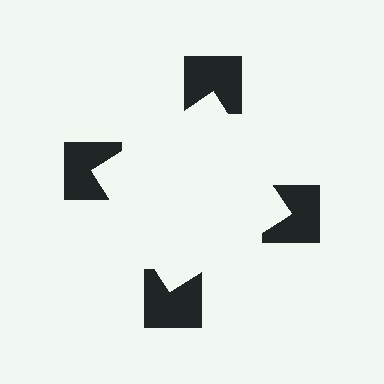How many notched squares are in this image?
There are 4 — one at each vertex of the illusory square.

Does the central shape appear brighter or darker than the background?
It typically appears slightly brighter than the background, even though no actual brightness change is drawn.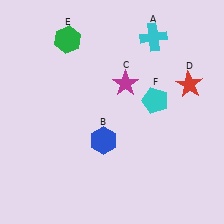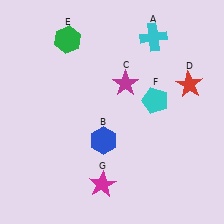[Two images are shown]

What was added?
A magenta star (G) was added in Image 2.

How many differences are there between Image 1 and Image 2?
There is 1 difference between the two images.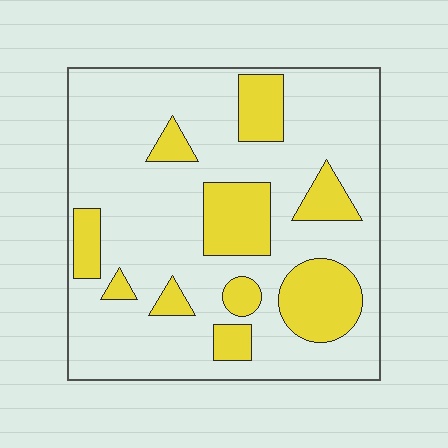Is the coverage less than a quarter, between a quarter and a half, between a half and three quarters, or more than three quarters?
Less than a quarter.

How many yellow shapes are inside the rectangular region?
10.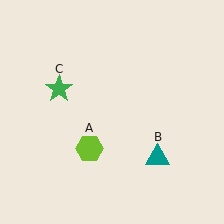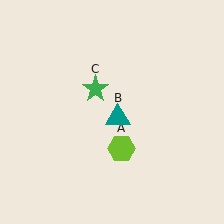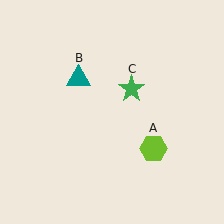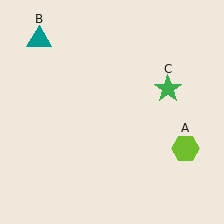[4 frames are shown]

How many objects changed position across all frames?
3 objects changed position: lime hexagon (object A), teal triangle (object B), green star (object C).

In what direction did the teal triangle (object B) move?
The teal triangle (object B) moved up and to the left.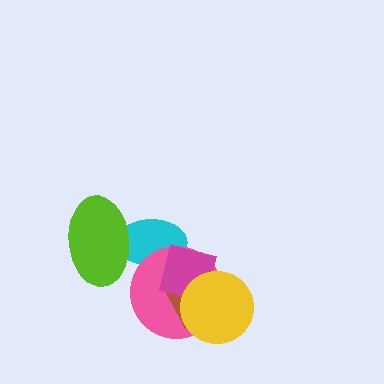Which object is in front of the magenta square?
The yellow circle is in front of the magenta square.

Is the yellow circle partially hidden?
No, no other shape covers it.